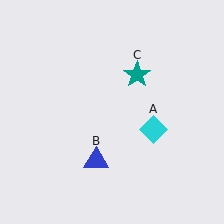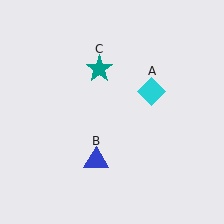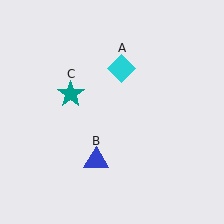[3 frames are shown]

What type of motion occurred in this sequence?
The cyan diamond (object A), teal star (object C) rotated counterclockwise around the center of the scene.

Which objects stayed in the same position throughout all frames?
Blue triangle (object B) remained stationary.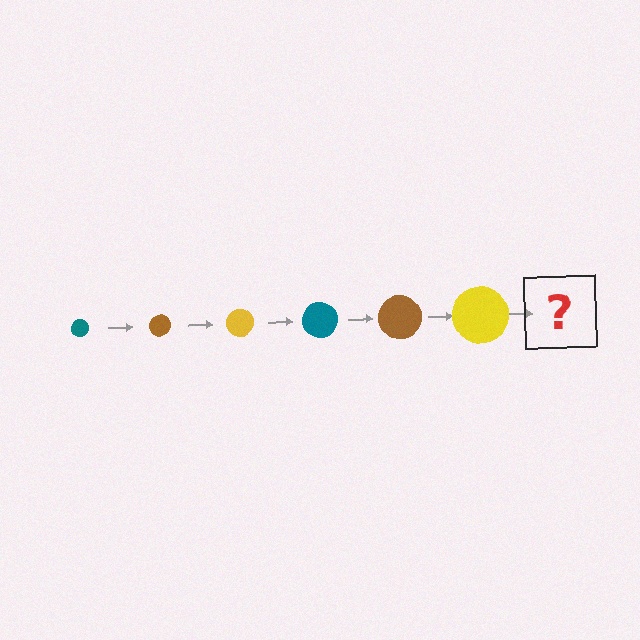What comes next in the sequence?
The next element should be a teal circle, larger than the previous one.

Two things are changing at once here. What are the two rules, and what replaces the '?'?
The two rules are that the circle grows larger each step and the color cycles through teal, brown, and yellow. The '?' should be a teal circle, larger than the previous one.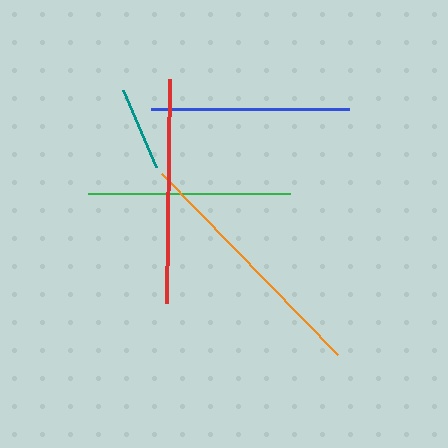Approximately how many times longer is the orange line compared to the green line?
The orange line is approximately 1.2 times the length of the green line.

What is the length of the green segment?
The green segment is approximately 202 pixels long.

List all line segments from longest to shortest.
From longest to shortest: orange, red, green, blue, teal.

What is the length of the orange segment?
The orange segment is approximately 252 pixels long.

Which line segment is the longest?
The orange line is the longest at approximately 252 pixels.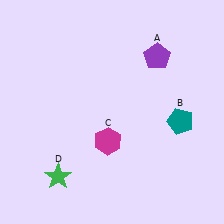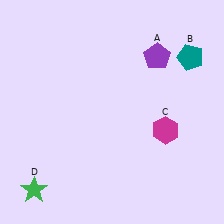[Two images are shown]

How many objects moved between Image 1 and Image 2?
3 objects moved between the two images.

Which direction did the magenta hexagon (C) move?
The magenta hexagon (C) moved right.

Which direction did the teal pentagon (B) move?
The teal pentagon (B) moved up.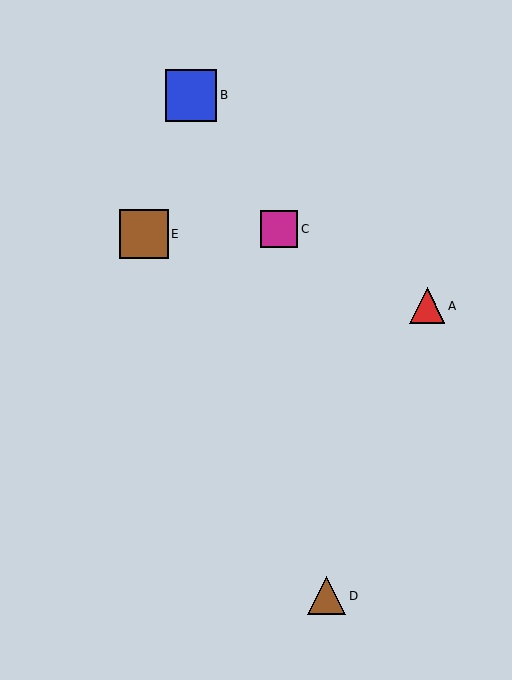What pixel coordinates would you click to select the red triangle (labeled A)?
Click at (427, 306) to select the red triangle A.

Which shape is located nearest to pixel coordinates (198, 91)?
The blue square (labeled B) at (191, 96) is nearest to that location.